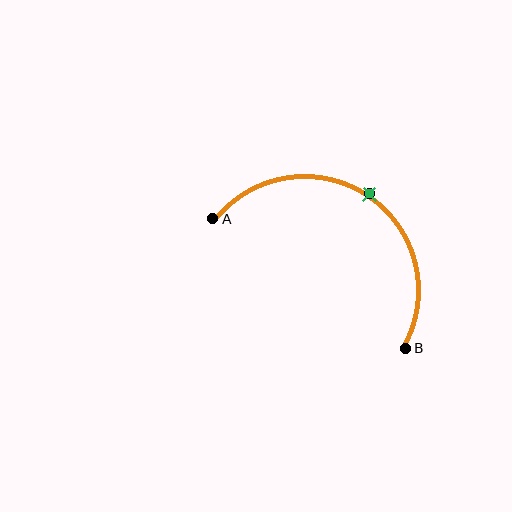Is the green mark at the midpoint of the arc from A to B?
Yes. The green mark lies on the arc at equal arc-length from both A and B — it is the arc midpoint.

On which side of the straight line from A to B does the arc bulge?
The arc bulges above and to the right of the straight line connecting A and B.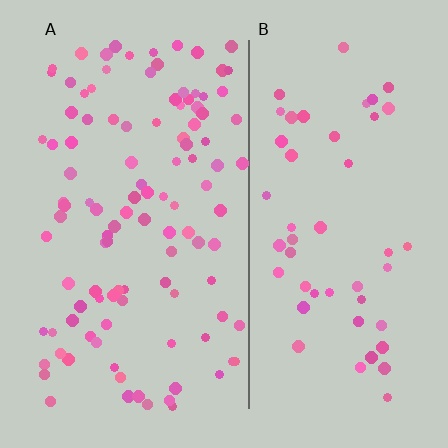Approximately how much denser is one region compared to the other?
Approximately 2.1× — region A over region B.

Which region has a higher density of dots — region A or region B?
A (the left).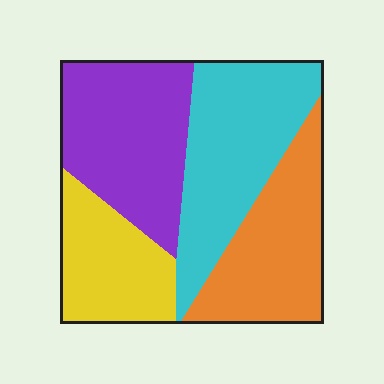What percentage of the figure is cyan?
Cyan takes up about one quarter (1/4) of the figure.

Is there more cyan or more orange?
Cyan.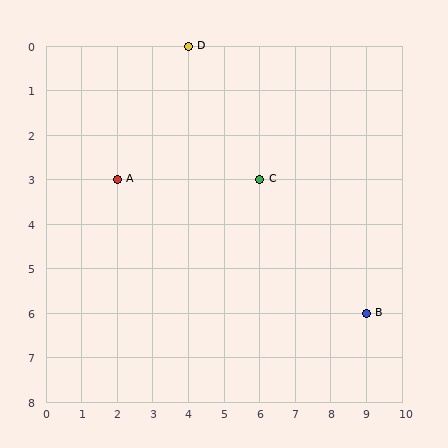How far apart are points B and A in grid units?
Points B and A are 7 columns and 3 rows apart (about 7.6 grid units diagonally).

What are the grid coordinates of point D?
Point D is at grid coordinates (4, 0).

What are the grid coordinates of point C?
Point C is at grid coordinates (6, 3).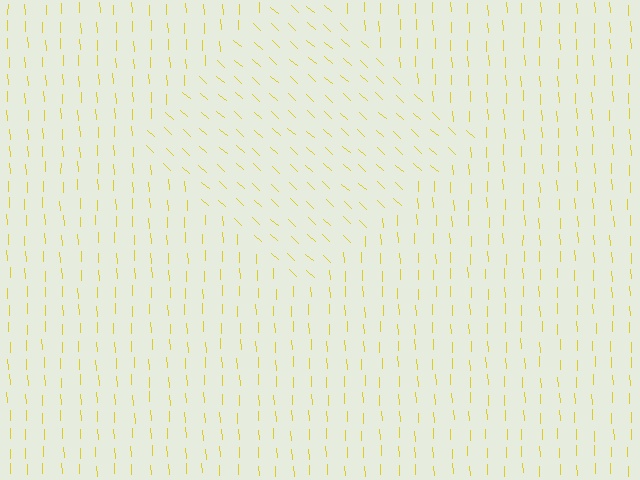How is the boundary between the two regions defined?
The boundary is defined purely by a change in line orientation (approximately 45 degrees difference). All lines are the same color and thickness.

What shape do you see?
I see a diamond.